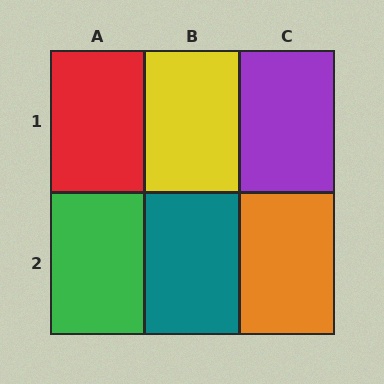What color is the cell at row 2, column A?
Green.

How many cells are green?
1 cell is green.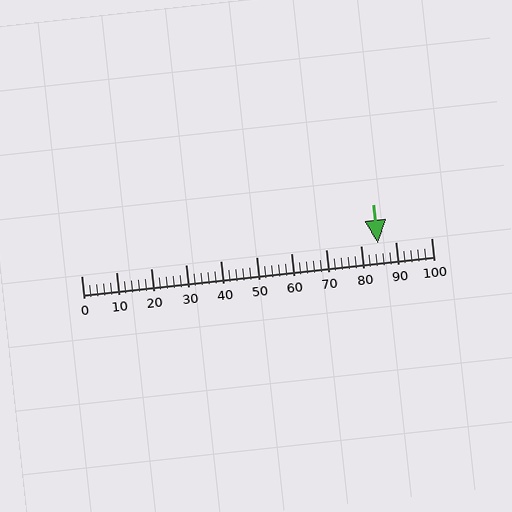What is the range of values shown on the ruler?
The ruler shows values from 0 to 100.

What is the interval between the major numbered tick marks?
The major tick marks are spaced 10 units apart.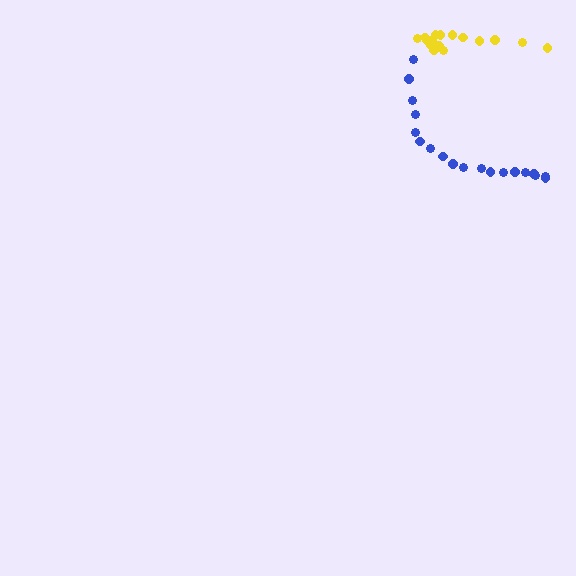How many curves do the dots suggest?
There are 2 distinct paths.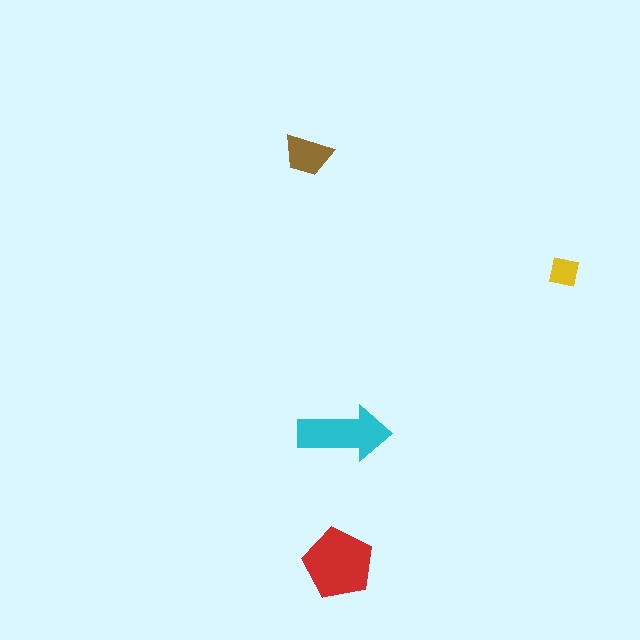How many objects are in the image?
There are 4 objects in the image.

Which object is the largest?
The red pentagon.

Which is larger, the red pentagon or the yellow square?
The red pentagon.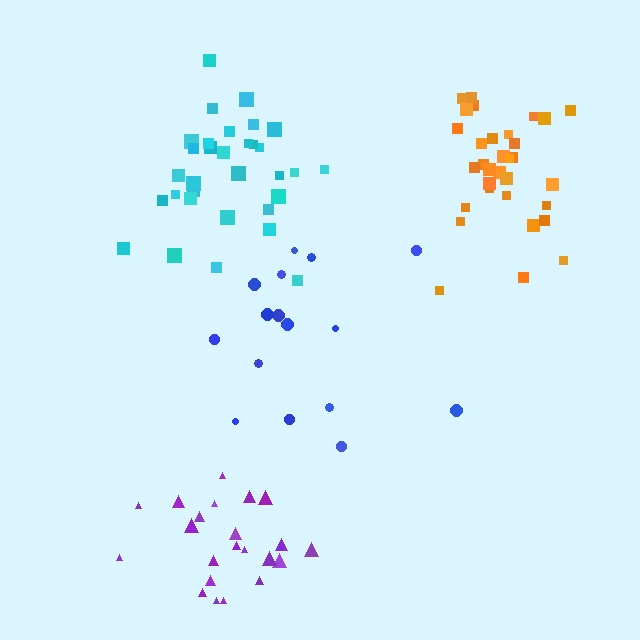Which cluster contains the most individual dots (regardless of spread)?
Cyan (32).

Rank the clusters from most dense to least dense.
orange, purple, cyan, blue.